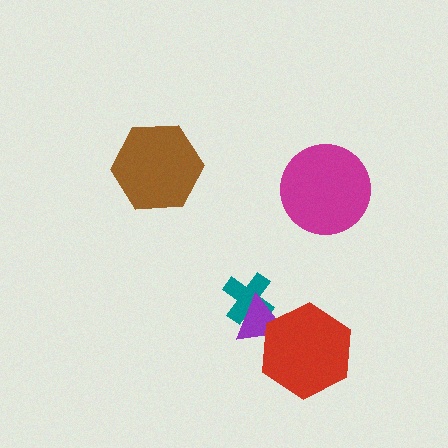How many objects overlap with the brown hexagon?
0 objects overlap with the brown hexagon.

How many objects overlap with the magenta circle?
0 objects overlap with the magenta circle.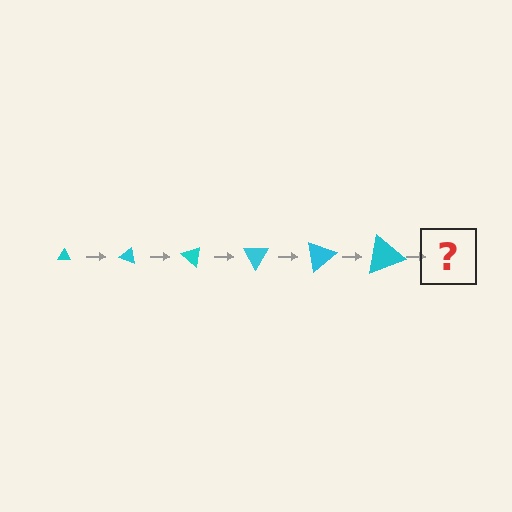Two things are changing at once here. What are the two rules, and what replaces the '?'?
The two rules are that the triangle grows larger each step and it rotates 20 degrees each step. The '?' should be a triangle, larger than the previous one and rotated 120 degrees from the start.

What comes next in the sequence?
The next element should be a triangle, larger than the previous one and rotated 120 degrees from the start.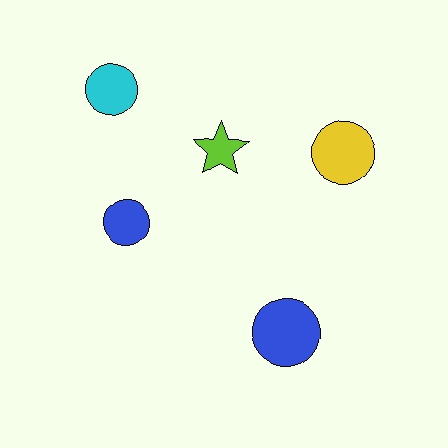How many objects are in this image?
There are 5 objects.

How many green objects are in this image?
There are no green objects.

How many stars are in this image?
There is 1 star.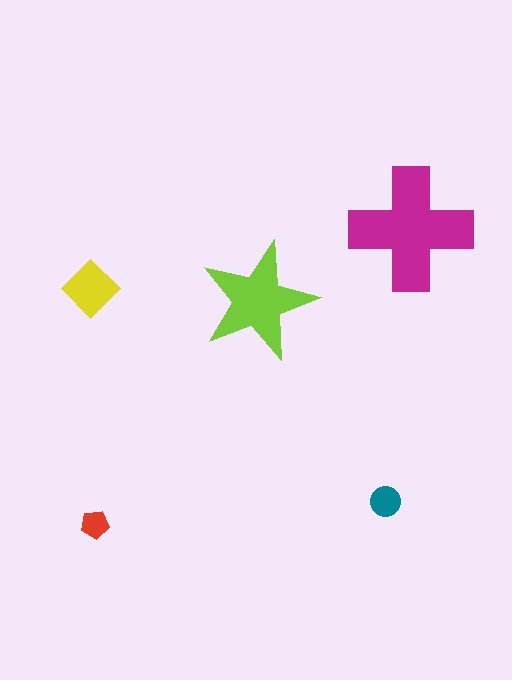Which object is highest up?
The magenta cross is topmost.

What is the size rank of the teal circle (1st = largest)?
4th.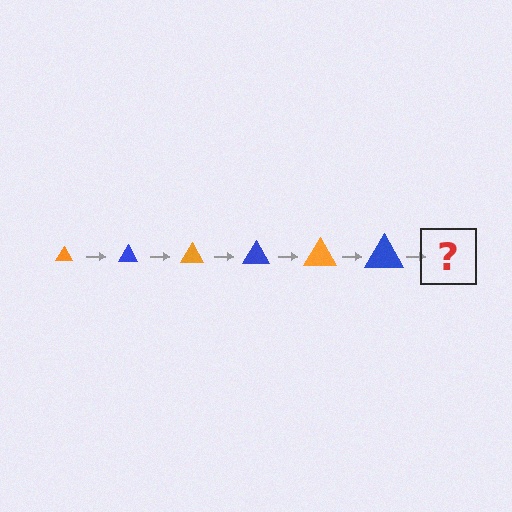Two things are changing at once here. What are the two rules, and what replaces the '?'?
The two rules are that the triangle grows larger each step and the color cycles through orange and blue. The '?' should be an orange triangle, larger than the previous one.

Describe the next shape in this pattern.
It should be an orange triangle, larger than the previous one.